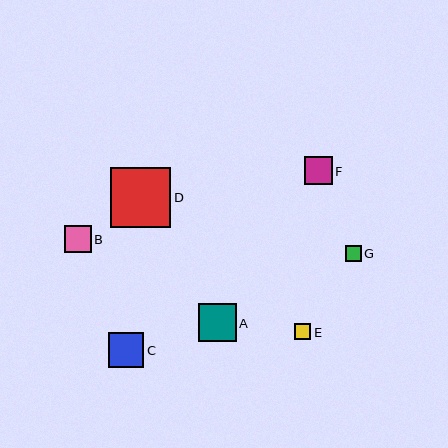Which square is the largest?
Square D is the largest with a size of approximately 60 pixels.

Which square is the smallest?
Square E is the smallest with a size of approximately 16 pixels.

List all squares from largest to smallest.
From largest to smallest: D, A, C, F, B, G, E.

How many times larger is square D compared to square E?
Square D is approximately 3.7 times the size of square E.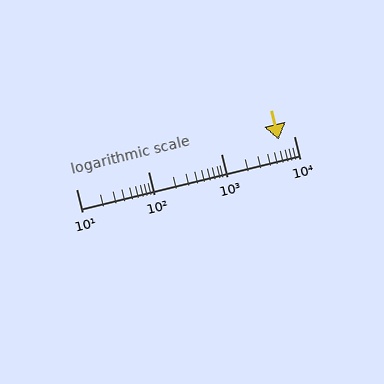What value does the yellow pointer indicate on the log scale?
The pointer indicates approximately 6200.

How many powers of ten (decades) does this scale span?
The scale spans 3 decades, from 10 to 10000.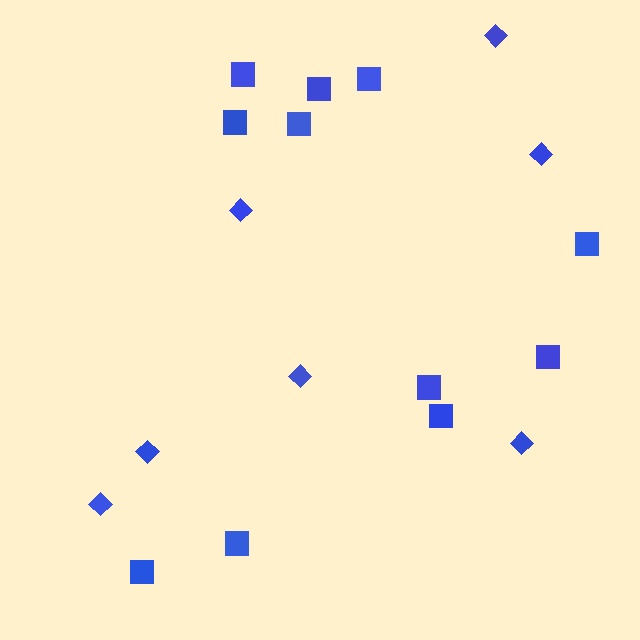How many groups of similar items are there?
There are 2 groups: one group of squares (11) and one group of diamonds (7).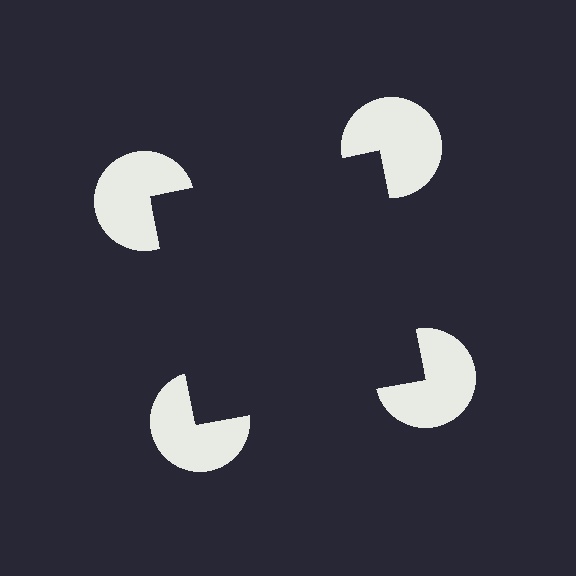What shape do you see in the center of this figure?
An illusory square — its edges are inferred from the aligned wedge cuts in the pac-man discs, not physically drawn.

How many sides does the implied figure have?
4 sides.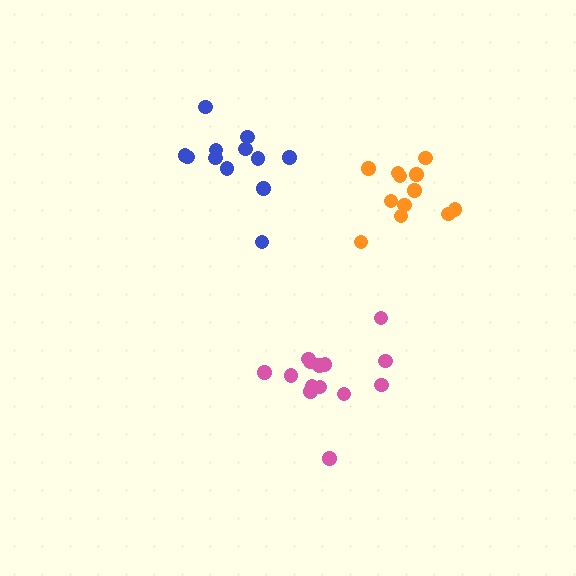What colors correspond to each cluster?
The clusters are colored: pink, blue, orange.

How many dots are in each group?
Group 1: 14 dots, Group 2: 12 dots, Group 3: 12 dots (38 total).